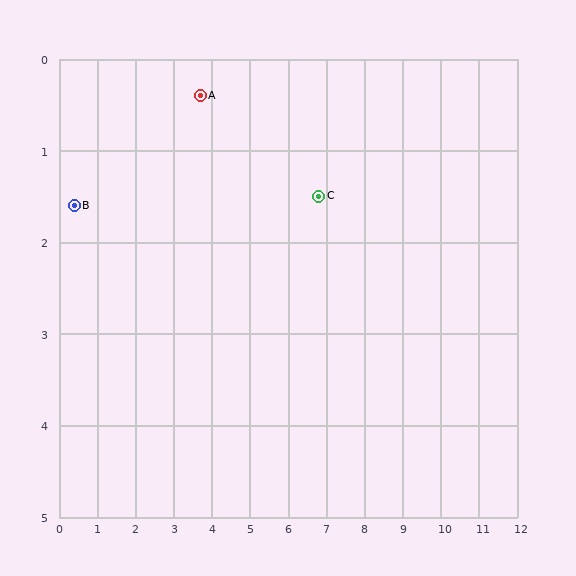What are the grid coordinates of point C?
Point C is at approximately (6.8, 1.5).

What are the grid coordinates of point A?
Point A is at approximately (3.7, 0.4).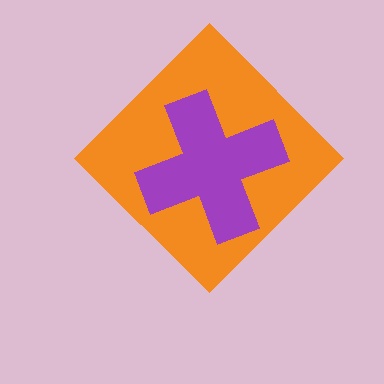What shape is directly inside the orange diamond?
The purple cross.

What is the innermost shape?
The purple cross.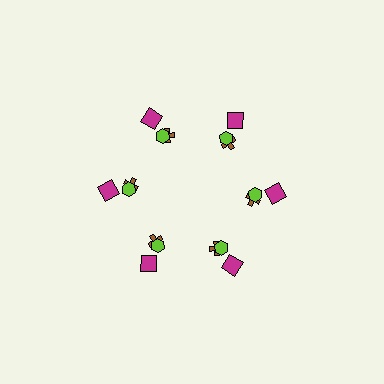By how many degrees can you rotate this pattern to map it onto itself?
The pattern maps onto itself every 60 degrees of rotation.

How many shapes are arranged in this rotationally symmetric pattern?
There are 18 shapes, arranged in 6 groups of 3.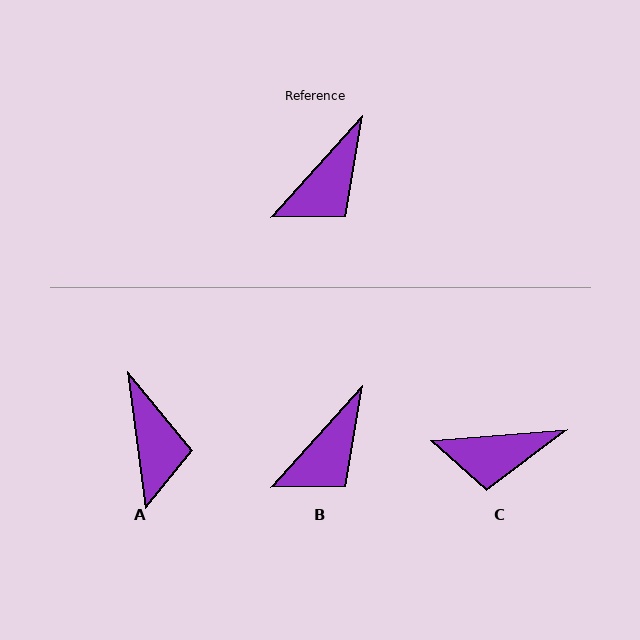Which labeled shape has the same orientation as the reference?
B.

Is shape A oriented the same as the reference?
No, it is off by about 50 degrees.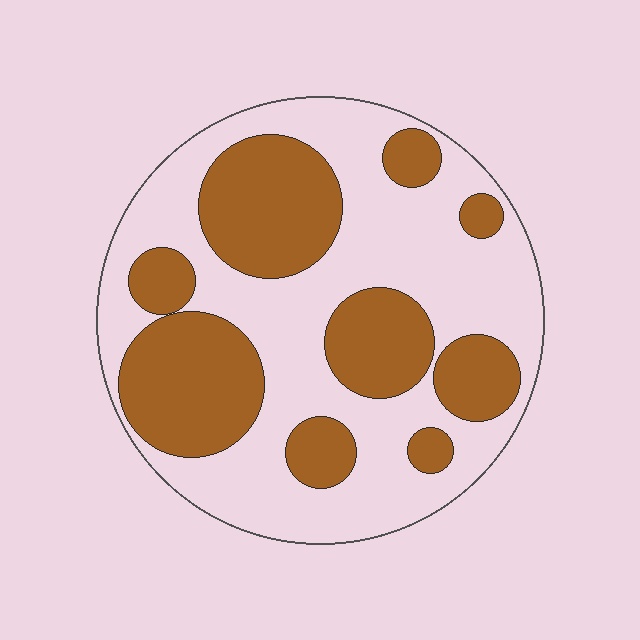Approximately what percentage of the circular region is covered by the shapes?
Approximately 40%.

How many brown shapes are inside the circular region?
9.